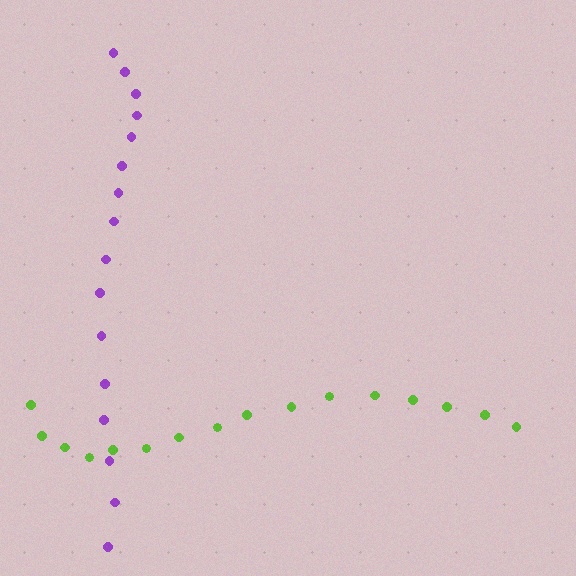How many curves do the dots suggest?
There are 2 distinct paths.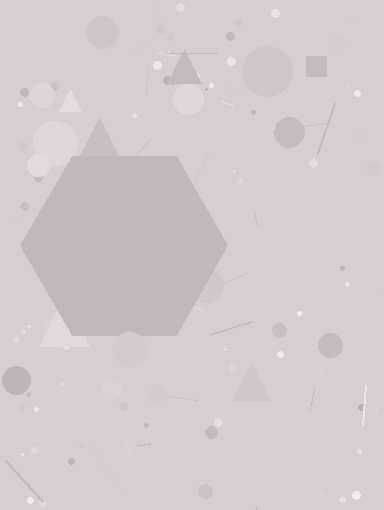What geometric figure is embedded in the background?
A hexagon is embedded in the background.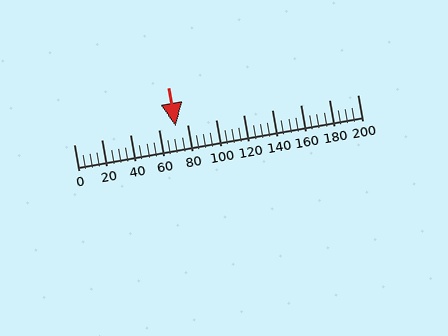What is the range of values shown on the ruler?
The ruler shows values from 0 to 200.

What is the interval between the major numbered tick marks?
The major tick marks are spaced 20 units apart.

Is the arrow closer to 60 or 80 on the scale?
The arrow is closer to 80.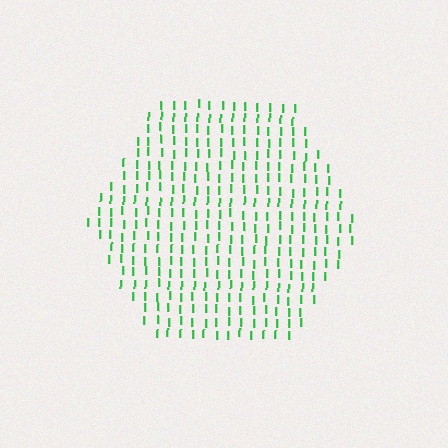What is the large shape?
The large shape is a hexagon.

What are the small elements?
The small elements are letter I's.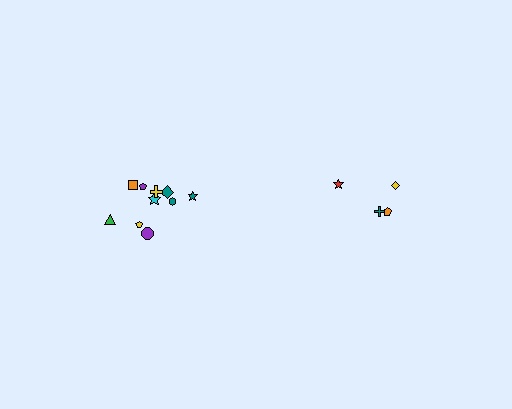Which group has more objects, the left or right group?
The left group.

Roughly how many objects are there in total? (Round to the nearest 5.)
Roughly 15 objects in total.